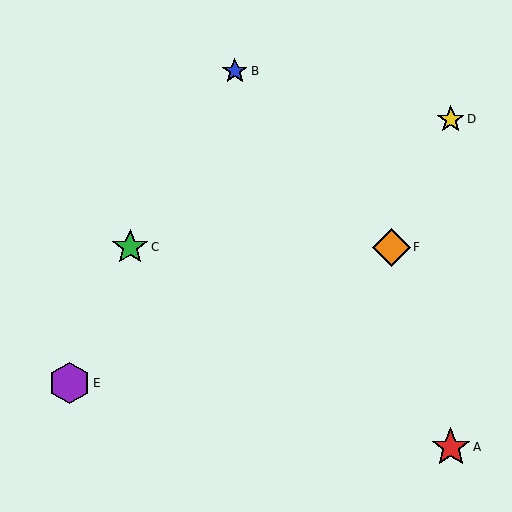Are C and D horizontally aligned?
No, C is at y≈247 and D is at y≈119.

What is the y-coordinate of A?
Object A is at y≈447.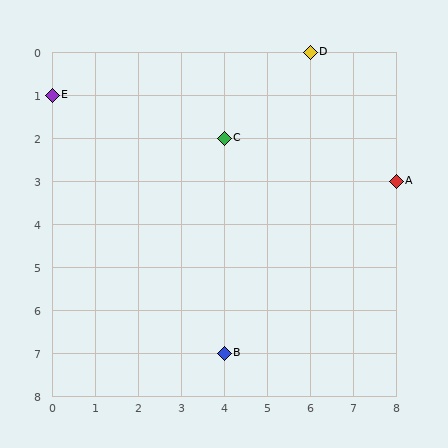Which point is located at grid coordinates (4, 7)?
Point B is at (4, 7).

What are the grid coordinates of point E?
Point E is at grid coordinates (0, 1).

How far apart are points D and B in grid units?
Points D and B are 2 columns and 7 rows apart (about 7.3 grid units diagonally).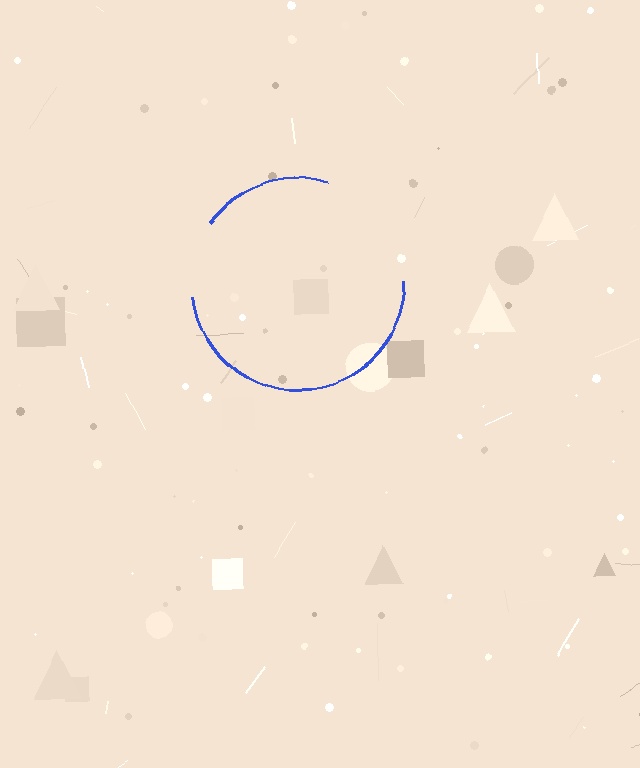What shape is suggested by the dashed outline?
The dashed outline suggests a circle.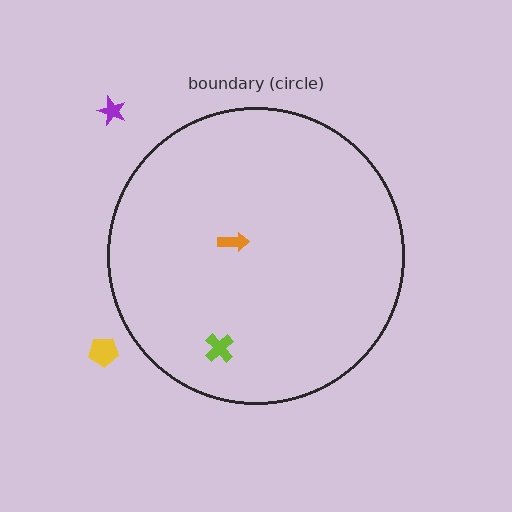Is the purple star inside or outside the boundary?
Outside.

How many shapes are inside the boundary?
2 inside, 2 outside.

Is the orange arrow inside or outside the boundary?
Inside.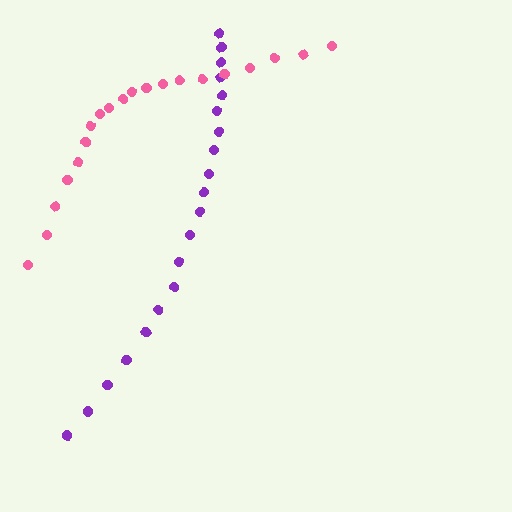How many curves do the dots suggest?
There are 2 distinct paths.